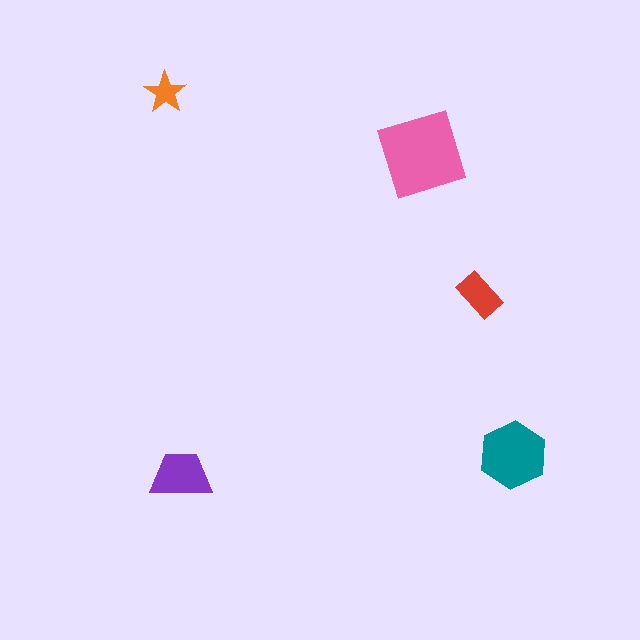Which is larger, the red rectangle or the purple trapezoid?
The purple trapezoid.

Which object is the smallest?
The orange star.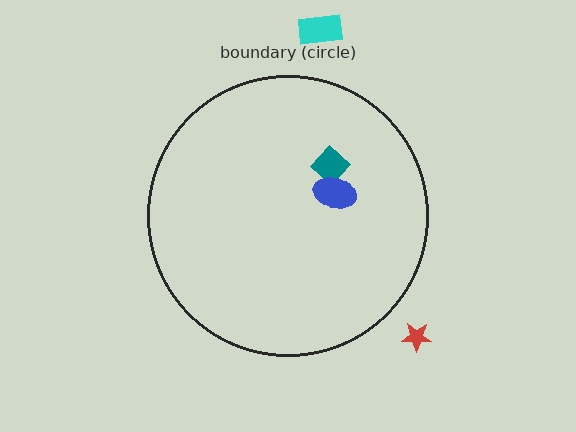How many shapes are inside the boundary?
2 inside, 2 outside.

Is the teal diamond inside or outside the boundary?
Inside.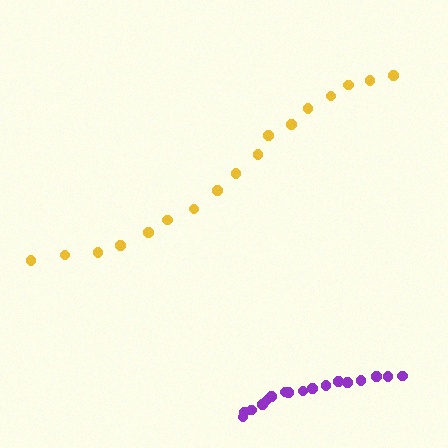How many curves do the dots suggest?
There are 2 distinct paths.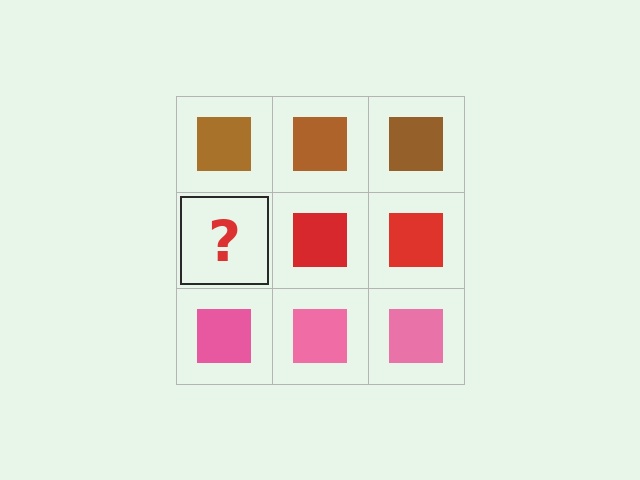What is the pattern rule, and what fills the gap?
The rule is that each row has a consistent color. The gap should be filled with a red square.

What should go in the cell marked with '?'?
The missing cell should contain a red square.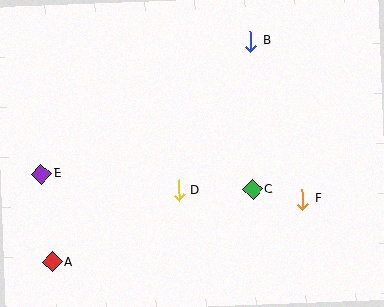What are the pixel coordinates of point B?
Point B is at (250, 41).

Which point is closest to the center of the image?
Point D at (179, 191) is closest to the center.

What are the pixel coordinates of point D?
Point D is at (179, 191).